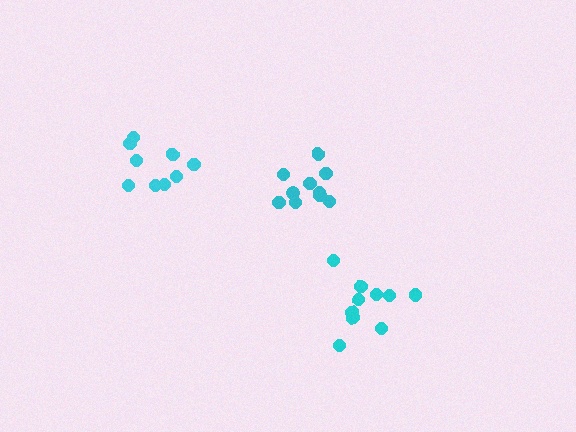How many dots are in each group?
Group 1: 10 dots, Group 2: 9 dots, Group 3: 10 dots (29 total).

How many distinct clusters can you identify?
There are 3 distinct clusters.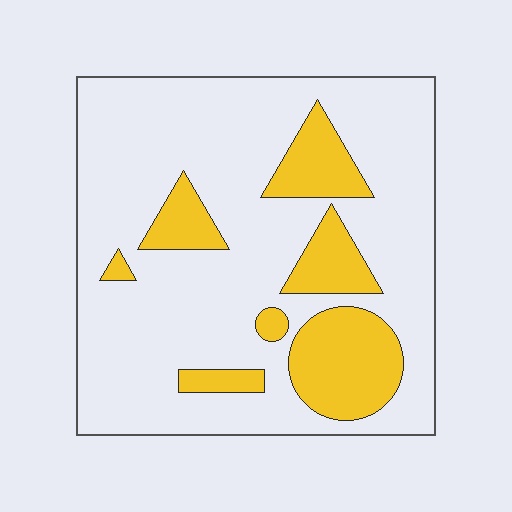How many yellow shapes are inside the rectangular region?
7.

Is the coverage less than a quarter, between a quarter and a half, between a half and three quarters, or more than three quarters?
Less than a quarter.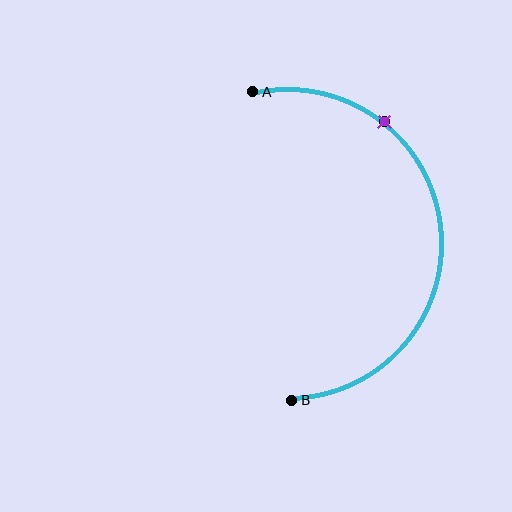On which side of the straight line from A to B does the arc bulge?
The arc bulges to the right of the straight line connecting A and B.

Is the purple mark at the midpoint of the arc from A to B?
No. The purple mark lies on the arc but is closer to endpoint A. The arc midpoint would be at the point on the curve equidistant along the arc from both A and B.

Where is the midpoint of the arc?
The arc midpoint is the point on the curve farthest from the straight line joining A and B. It sits to the right of that line.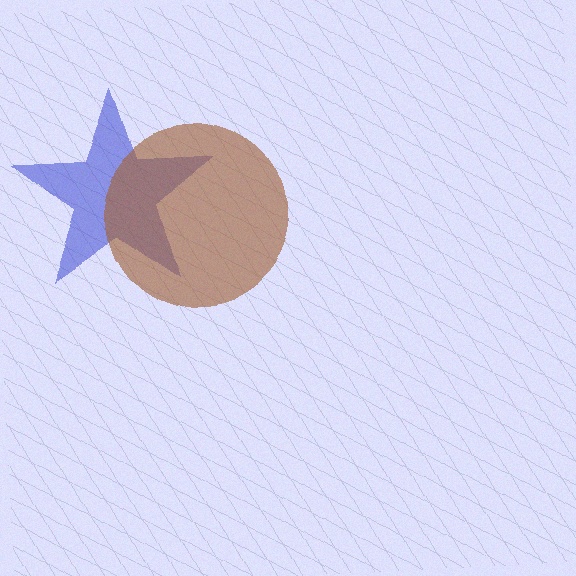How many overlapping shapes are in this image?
There are 2 overlapping shapes in the image.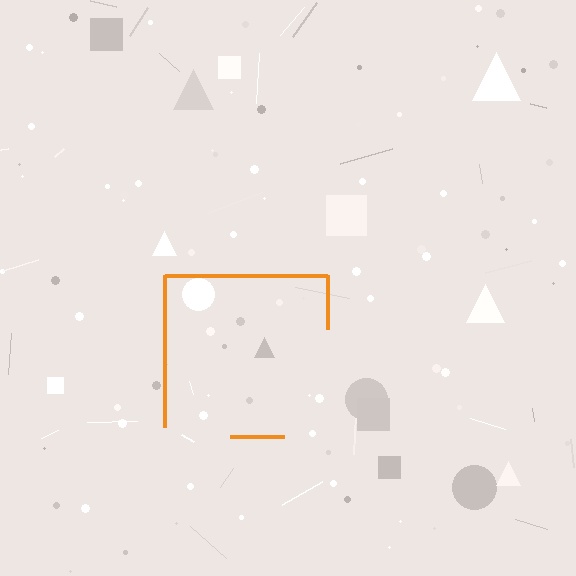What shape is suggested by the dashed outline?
The dashed outline suggests a square.